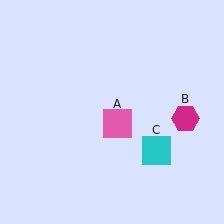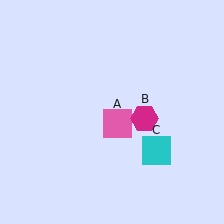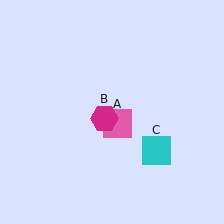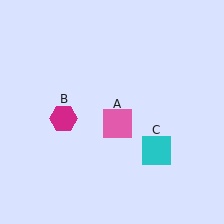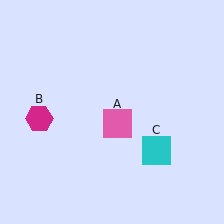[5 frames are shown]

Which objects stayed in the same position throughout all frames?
Pink square (object A) and cyan square (object C) remained stationary.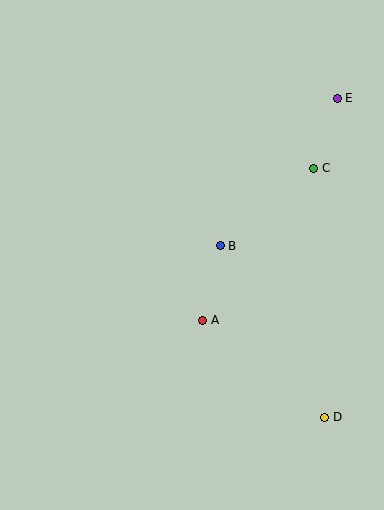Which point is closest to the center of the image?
Point B at (220, 246) is closest to the center.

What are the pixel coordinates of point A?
Point A is at (202, 320).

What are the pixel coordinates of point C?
Point C is at (314, 168).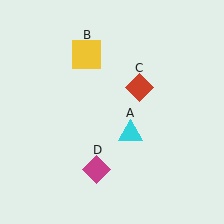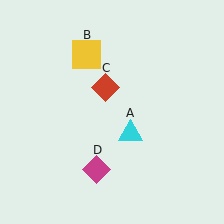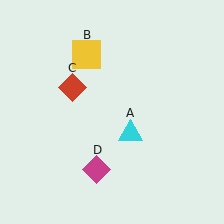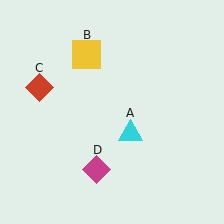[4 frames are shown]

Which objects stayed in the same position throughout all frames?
Cyan triangle (object A) and yellow square (object B) and magenta diamond (object D) remained stationary.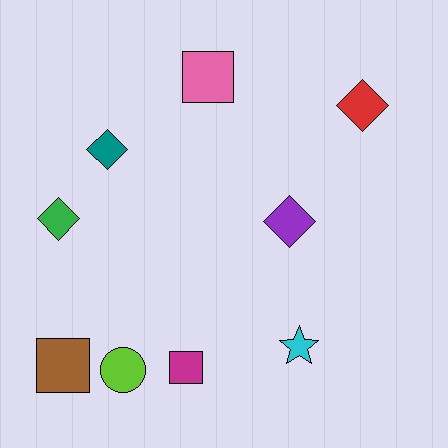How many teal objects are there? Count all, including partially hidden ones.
There is 1 teal object.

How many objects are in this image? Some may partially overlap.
There are 9 objects.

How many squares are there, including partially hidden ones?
There are 3 squares.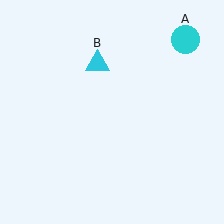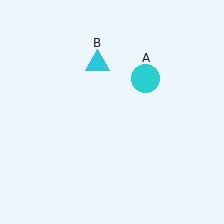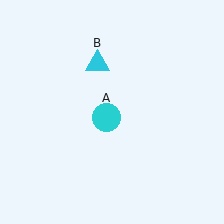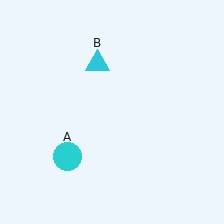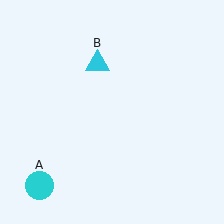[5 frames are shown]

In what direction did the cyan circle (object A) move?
The cyan circle (object A) moved down and to the left.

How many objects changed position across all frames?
1 object changed position: cyan circle (object A).